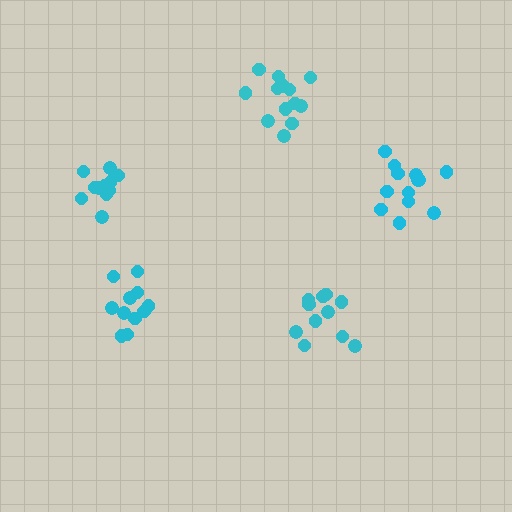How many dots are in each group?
Group 1: 11 dots, Group 2: 11 dots, Group 3: 13 dots, Group 4: 11 dots, Group 5: 13 dots (59 total).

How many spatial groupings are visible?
There are 5 spatial groupings.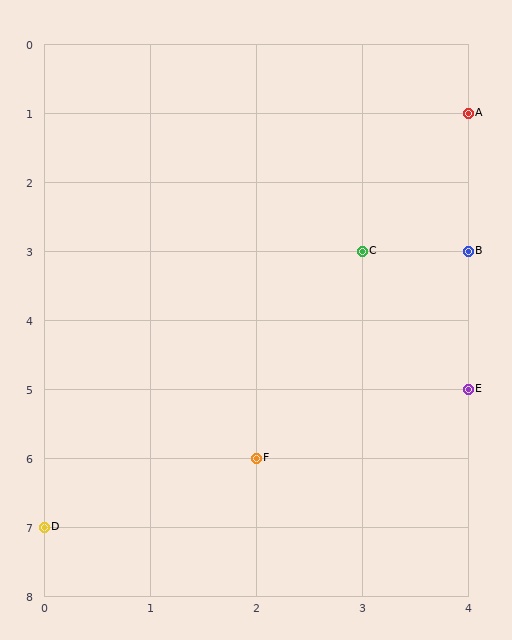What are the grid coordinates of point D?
Point D is at grid coordinates (0, 7).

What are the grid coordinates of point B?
Point B is at grid coordinates (4, 3).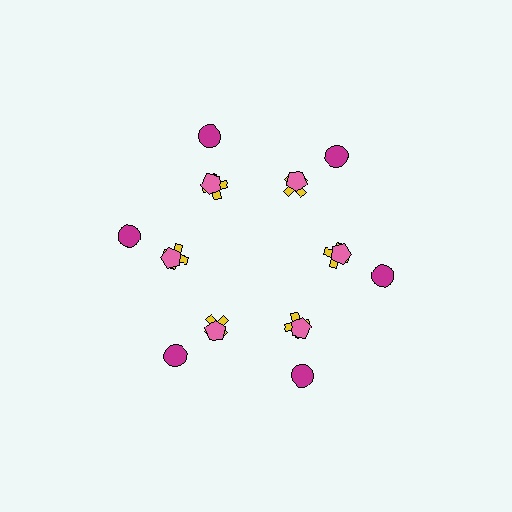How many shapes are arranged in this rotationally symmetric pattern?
There are 18 shapes, arranged in 6 groups of 3.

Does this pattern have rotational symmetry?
Yes, this pattern has 6-fold rotational symmetry. It looks the same after rotating 60 degrees around the center.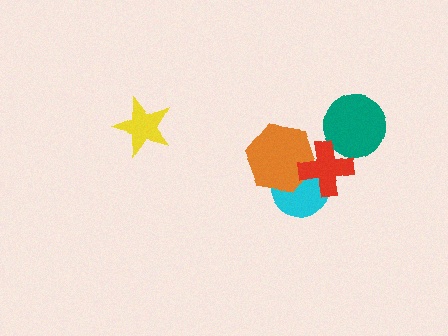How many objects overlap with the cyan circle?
2 objects overlap with the cyan circle.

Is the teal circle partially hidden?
Yes, it is partially covered by another shape.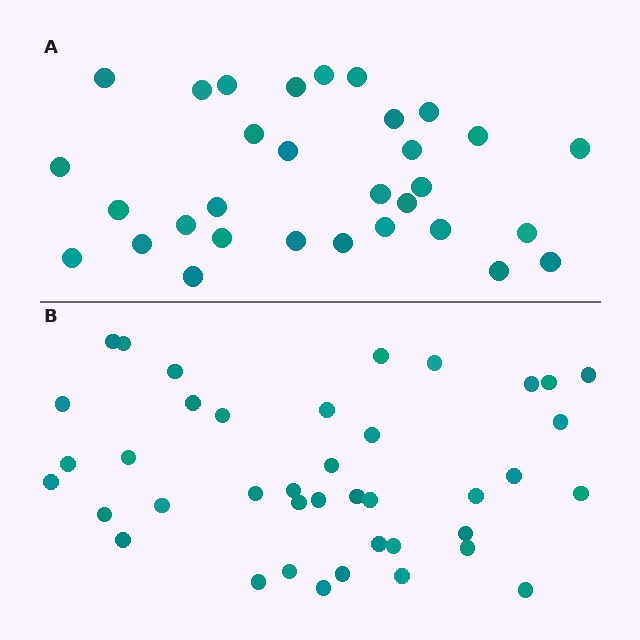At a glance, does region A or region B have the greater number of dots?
Region B (the bottom region) has more dots.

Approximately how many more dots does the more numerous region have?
Region B has roughly 8 or so more dots than region A.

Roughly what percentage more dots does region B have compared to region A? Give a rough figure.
About 30% more.